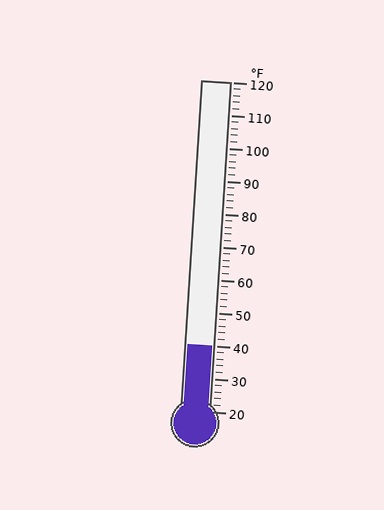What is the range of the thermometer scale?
The thermometer scale ranges from 20°F to 120°F.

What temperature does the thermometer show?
The thermometer shows approximately 40°F.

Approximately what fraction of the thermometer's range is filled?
The thermometer is filled to approximately 20% of its range.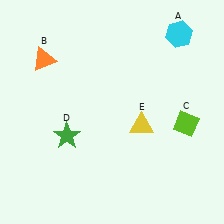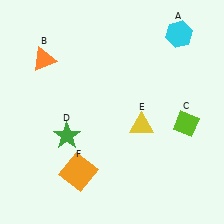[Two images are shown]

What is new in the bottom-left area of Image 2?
An orange square (F) was added in the bottom-left area of Image 2.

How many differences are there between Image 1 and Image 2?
There is 1 difference between the two images.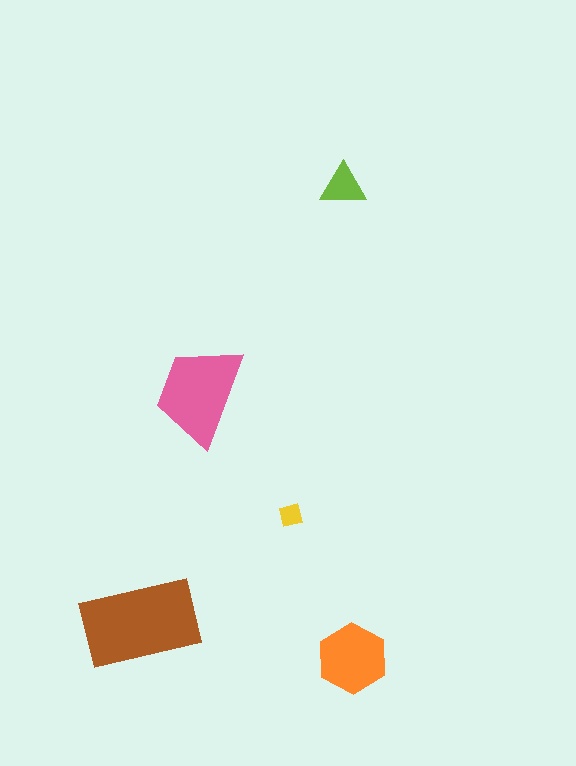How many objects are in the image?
There are 5 objects in the image.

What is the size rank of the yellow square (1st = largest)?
5th.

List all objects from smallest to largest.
The yellow square, the lime triangle, the orange hexagon, the pink trapezoid, the brown rectangle.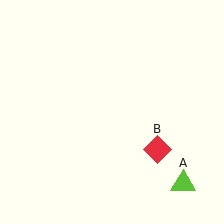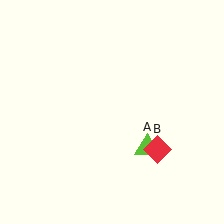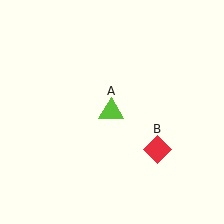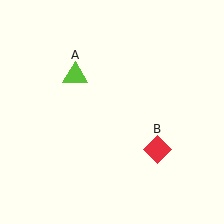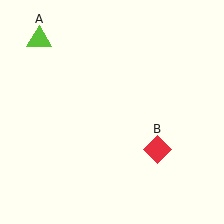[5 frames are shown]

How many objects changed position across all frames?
1 object changed position: lime triangle (object A).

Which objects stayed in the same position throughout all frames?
Red diamond (object B) remained stationary.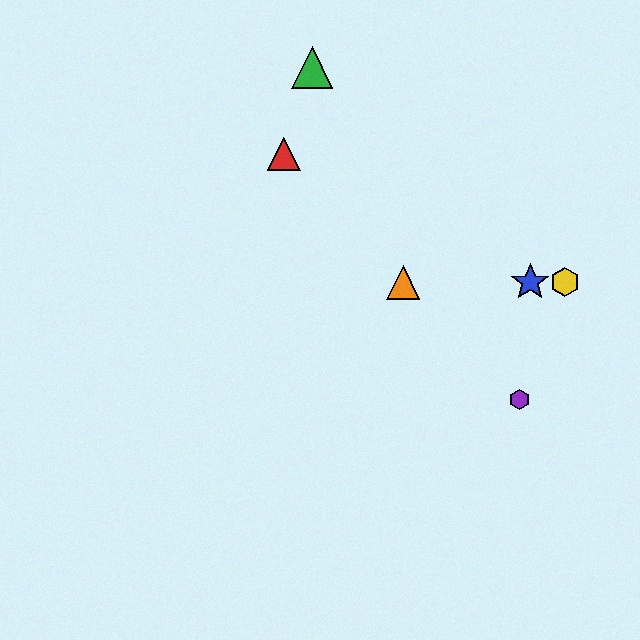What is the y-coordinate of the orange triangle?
The orange triangle is at y≈282.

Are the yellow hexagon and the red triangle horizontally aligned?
No, the yellow hexagon is at y≈282 and the red triangle is at y≈154.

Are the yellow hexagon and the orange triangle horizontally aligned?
Yes, both are at y≈282.